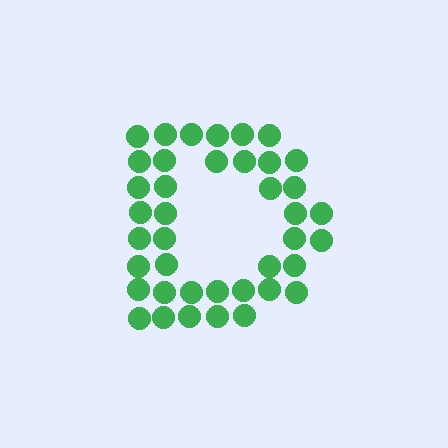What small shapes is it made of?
It is made of small circles.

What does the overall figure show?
The overall figure shows the letter D.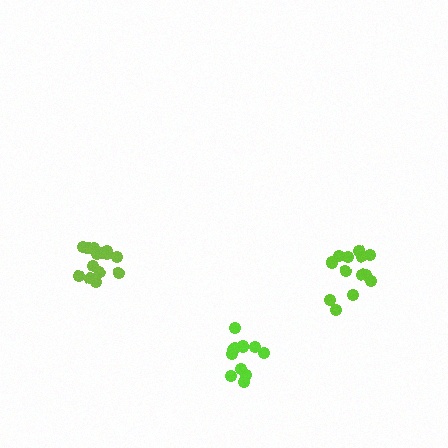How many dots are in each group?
Group 1: 11 dots, Group 2: 13 dots, Group 3: 14 dots (38 total).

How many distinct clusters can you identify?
There are 3 distinct clusters.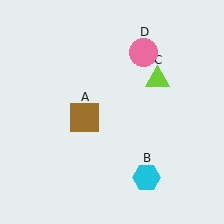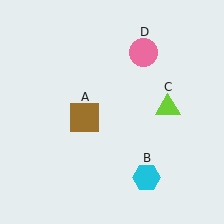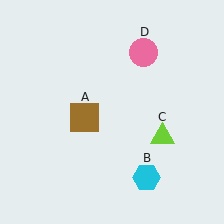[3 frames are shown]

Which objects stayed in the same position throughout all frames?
Brown square (object A) and cyan hexagon (object B) and pink circle (object D) remained stationary.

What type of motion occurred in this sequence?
The lime triangle (object C) rotated clockwise around the center of the scene.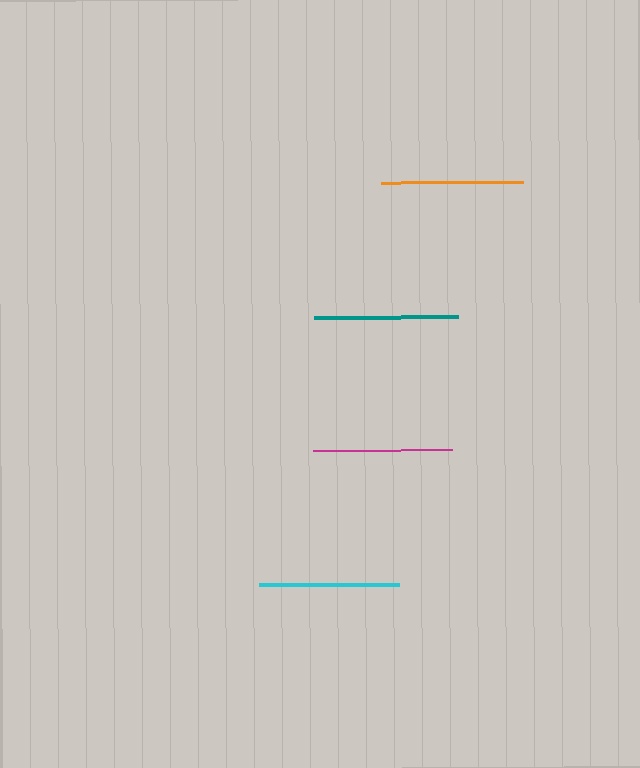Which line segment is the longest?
The teal line is the longest at approximately 145 pixels.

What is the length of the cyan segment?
The cyan segment is approximately 140 pixels long.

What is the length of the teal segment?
The teal segment is approximately 145 pixels long.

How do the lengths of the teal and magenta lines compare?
The teal and magenta lines are approximately the same length.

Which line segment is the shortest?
The magenta line is the shortest at approximately 139 pixels.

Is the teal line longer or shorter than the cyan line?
The teal line is longer than the cyan line.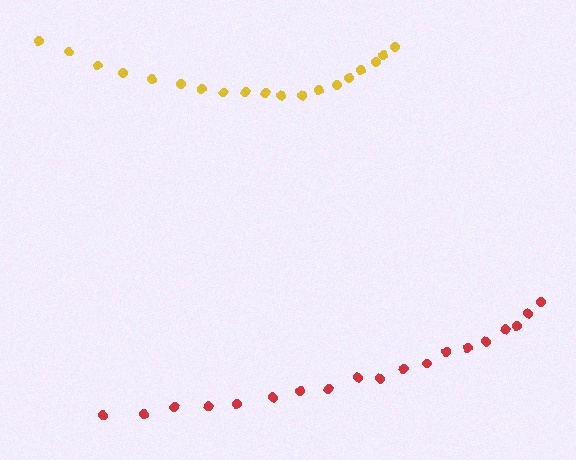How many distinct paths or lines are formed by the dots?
There are 2 distinct paths.